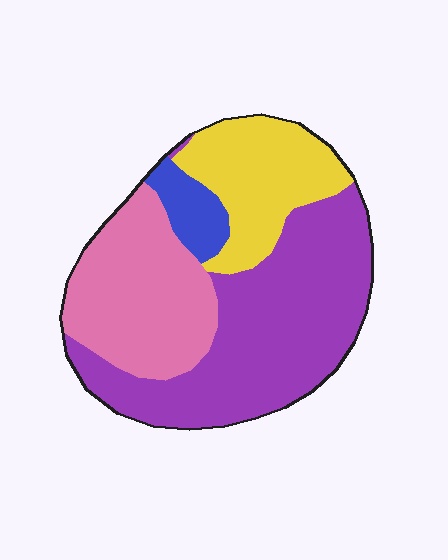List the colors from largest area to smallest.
From largest to smallest: purple, pink, yellow, blue.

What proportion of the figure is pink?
Pink covers roughly 30% of the figure.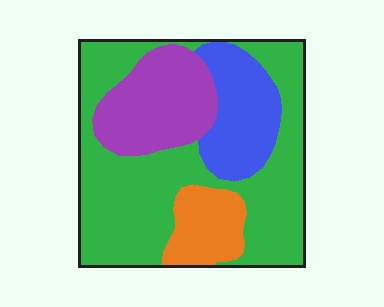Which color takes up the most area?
Green, at roughly 55%.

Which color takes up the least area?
Orange, at roughly 10%.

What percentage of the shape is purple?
Purple covers around 20% of the shape.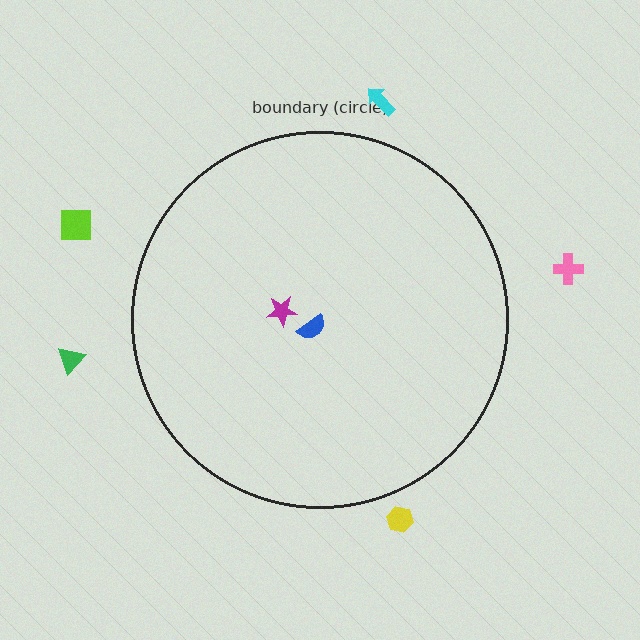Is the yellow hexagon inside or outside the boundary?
Outside.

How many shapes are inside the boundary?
2 inside, 5 outside.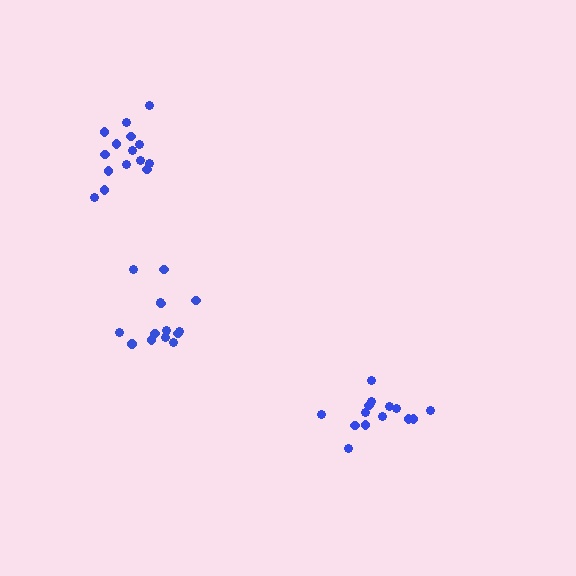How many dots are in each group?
Group 1: 14 dots, Group 2: 14 dots, Group 3: 15 dots (43 total).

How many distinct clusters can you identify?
There are 3 distinct clusters.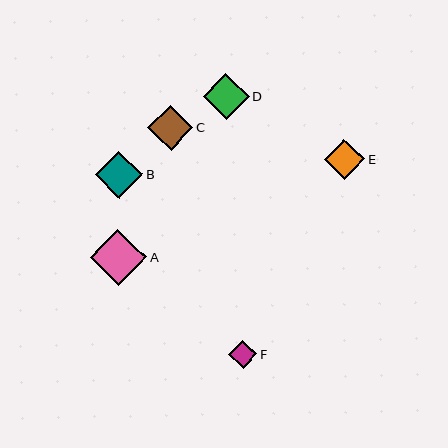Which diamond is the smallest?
Diamond F is the smallest with a size of approximately 28 pixels.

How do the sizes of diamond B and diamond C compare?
Diamond B and diamond C are approximately the same size.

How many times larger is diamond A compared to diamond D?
Diamond A is approximately 1.2 times the size of diamond D.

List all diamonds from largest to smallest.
From largest to smallest: A, B, D, C, E, F.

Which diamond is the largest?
Diamond A is the largest with a size of approximately 56 pixels.